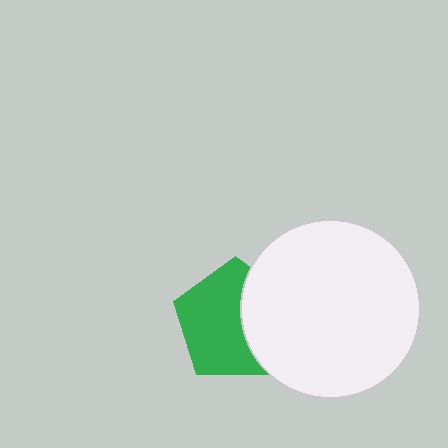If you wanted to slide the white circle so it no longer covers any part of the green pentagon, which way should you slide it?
Slide it right — that is the most direct way to separate the two shapes.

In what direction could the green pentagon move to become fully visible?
The green pentagon could move left. That would shift it out from behind the white circle entirely.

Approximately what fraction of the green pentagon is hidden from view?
Roughly 37% of the green pentagon is hidden behind the white circle.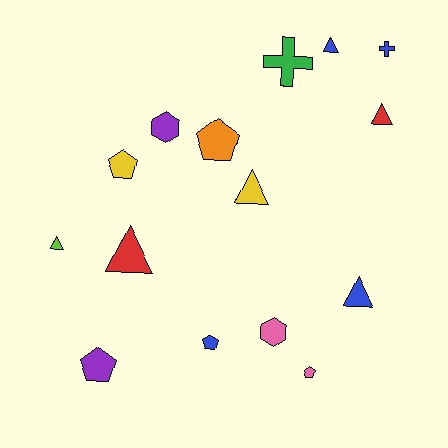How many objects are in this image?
There are 15 objects.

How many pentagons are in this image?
There are 5 pentagons.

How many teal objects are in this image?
There are no teal objects.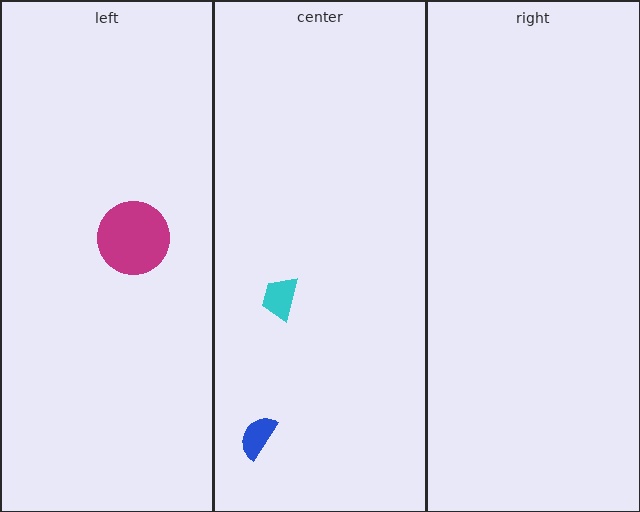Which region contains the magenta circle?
The left region.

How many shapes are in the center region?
2.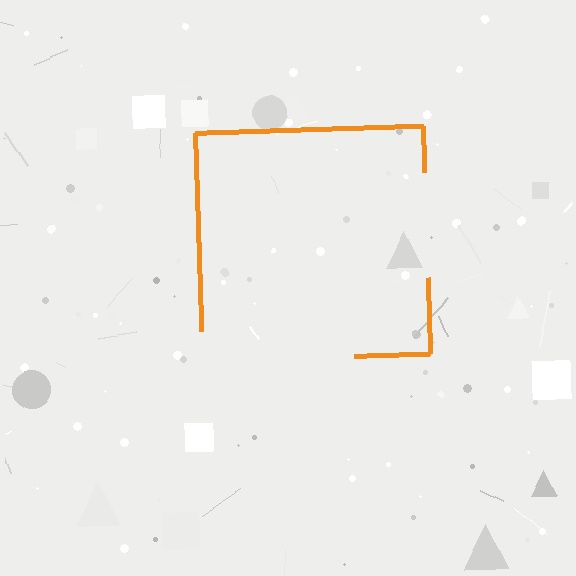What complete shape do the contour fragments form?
The contour fragments form a square.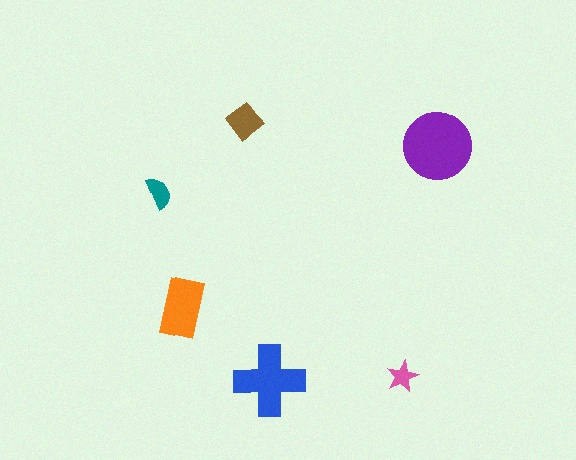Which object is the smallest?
The pink star.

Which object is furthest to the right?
The purple circle is rightmost.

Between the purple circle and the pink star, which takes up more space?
The purple circle.